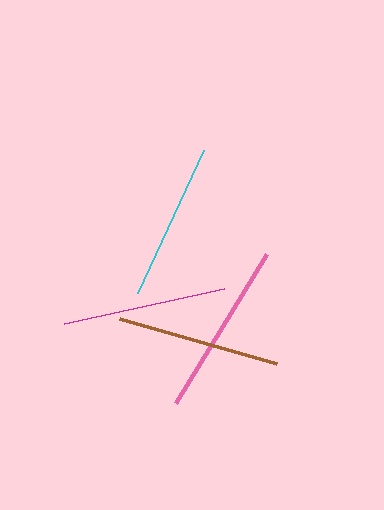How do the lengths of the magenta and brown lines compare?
The magenta and brown lines are approximately the same length.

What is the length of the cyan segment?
The cyan segment is approximately 158 pixels long.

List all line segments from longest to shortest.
From longest to shortest: pink, magenta, brown, cyan.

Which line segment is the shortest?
The cyan line is the shortest at approximately 158 pixels.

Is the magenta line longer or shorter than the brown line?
The magenta line is longer than the brown line.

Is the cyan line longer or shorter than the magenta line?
The magenta line is longer than the cyan line.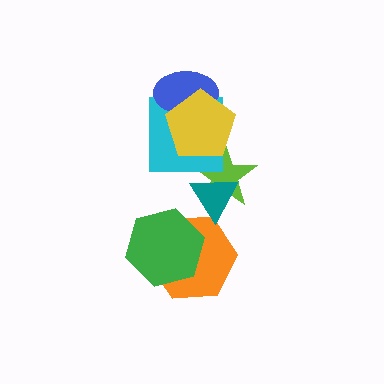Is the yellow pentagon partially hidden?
No, no other shape covers it.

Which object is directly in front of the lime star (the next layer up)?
The cyan square is directly in front of the lime star.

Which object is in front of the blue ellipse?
The yellow pentagon is in front of the blue ellipse.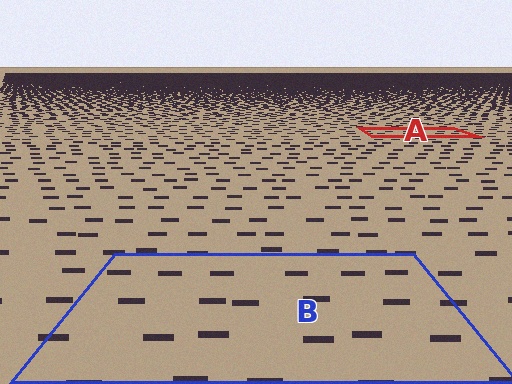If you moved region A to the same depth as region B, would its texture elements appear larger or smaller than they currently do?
They would appear larger. At a closer depth, the same texture elements are projected at a bigger on-screen size.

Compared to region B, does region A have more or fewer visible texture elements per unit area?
Region A has more texture elements per unit area — they are packed more densely because it is farther away.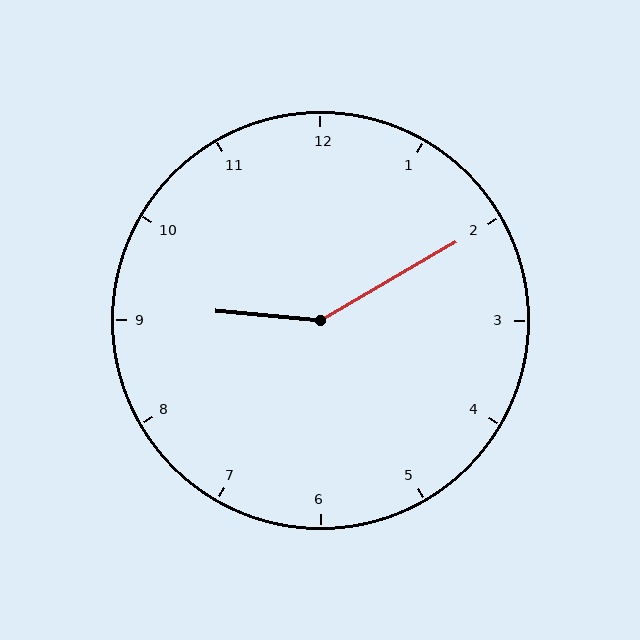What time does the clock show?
9:10.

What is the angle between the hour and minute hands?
Approximately 145 degrees.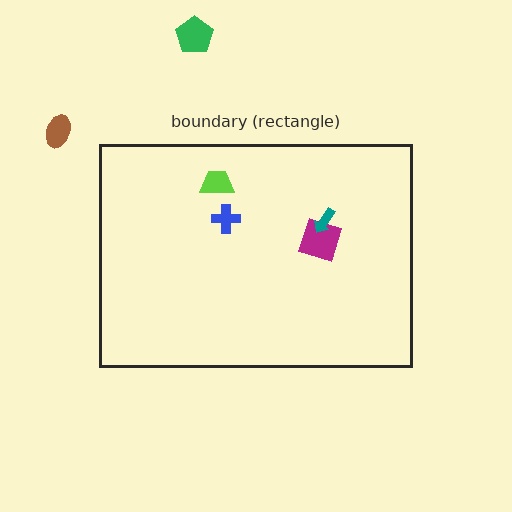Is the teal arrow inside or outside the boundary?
Inside.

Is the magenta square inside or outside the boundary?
Inside.